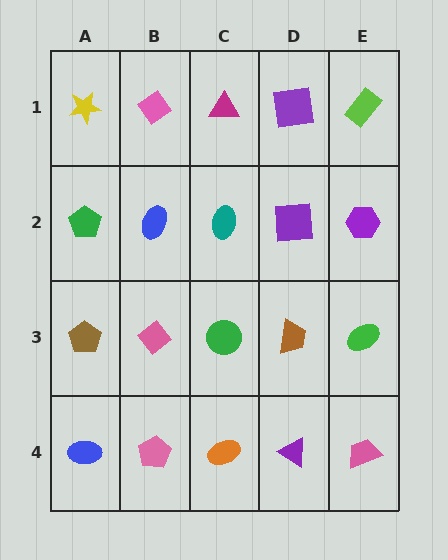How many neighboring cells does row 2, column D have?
4.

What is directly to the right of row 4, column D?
A pink trapezoid.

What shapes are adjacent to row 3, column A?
A green pentagon (row 2, column A), a blue ellipse (row 4, column A), a pink diamond (row 3, column B).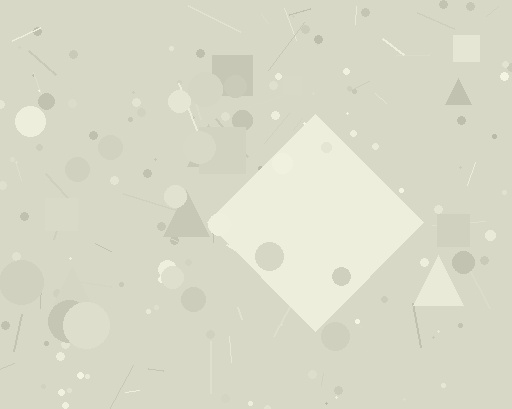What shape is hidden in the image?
A diamond is hidden in the image.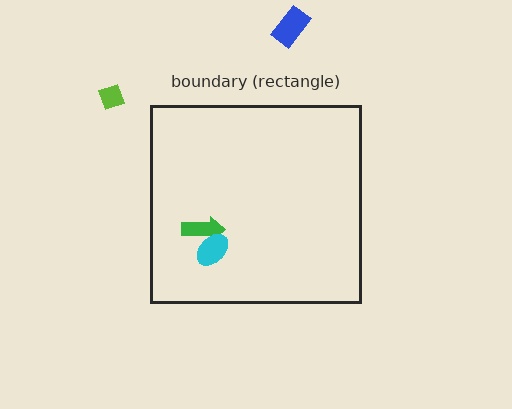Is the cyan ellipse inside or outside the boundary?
Inside.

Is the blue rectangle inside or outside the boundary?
Outside.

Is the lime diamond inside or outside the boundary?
Outside.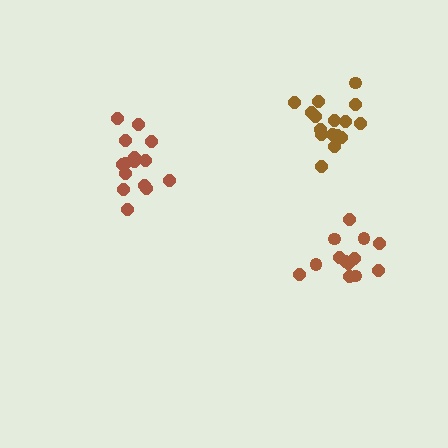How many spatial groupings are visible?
There are 3 spatial groupings.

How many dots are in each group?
Group 1: 16 dots, Group 2: 15 dots, Group 3: 13 dots (44 total).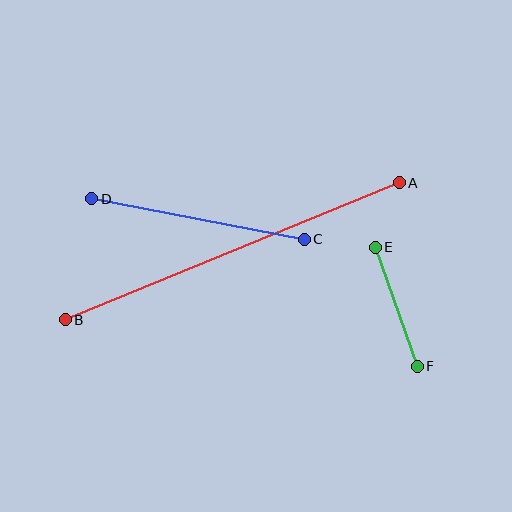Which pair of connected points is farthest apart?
Points A and B are farthest apart.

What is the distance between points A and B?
The distance is approximately 361 pixels.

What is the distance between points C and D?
The distance is approximately 217 pixels.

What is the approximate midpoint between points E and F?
The midpoint is at approximately (396, 307) pixels.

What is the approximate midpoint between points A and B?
The midpoint is at approximately (232, 251) pixels.